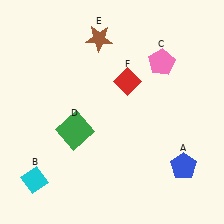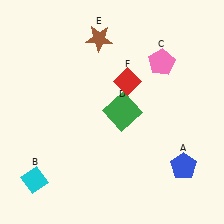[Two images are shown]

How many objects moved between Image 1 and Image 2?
1 object moved between the two images.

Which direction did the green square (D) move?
The green square (D) moved right.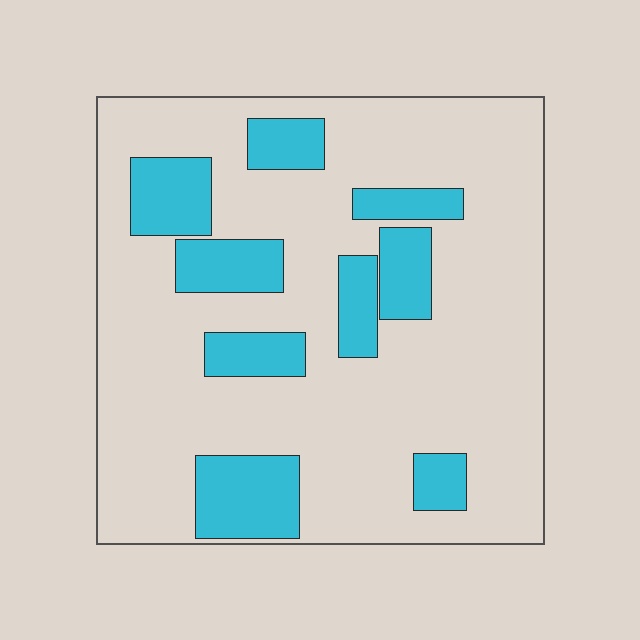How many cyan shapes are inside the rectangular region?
9.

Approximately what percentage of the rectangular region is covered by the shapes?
Approximately 25%.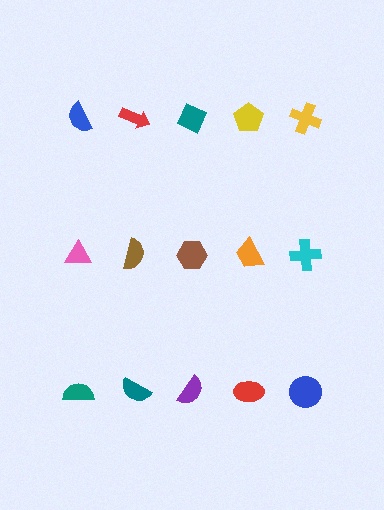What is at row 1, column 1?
A blue semicircle.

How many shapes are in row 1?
5 shapes.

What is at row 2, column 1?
A pink triangle.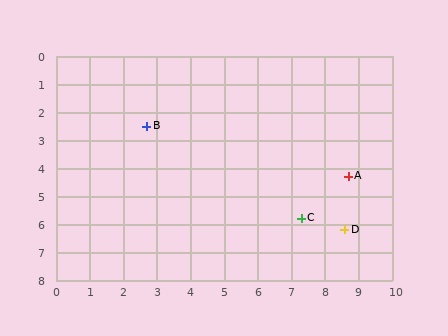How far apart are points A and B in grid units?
Points A and B are about 6.3 grid units apart.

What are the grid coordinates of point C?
Point C is at approximately (7.3, 5.8).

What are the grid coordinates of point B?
Point B is at approximately (2.7, 2.5).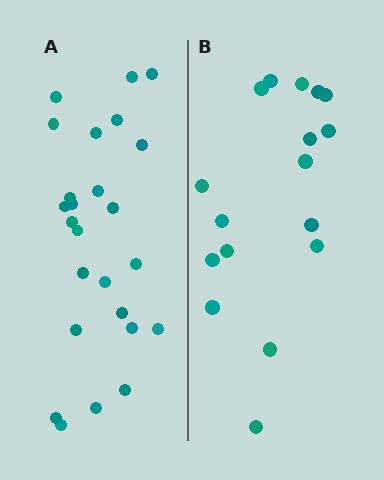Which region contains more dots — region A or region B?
Region A (the left region) has more dots.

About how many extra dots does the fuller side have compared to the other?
Region A has roughly 8 or so more dots than region B.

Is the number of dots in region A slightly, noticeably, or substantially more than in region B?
Region A has substantially more. The ratio is roughly 1.5 to 1.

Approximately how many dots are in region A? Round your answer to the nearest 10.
About 20 dots. (The exact count is 25, which rounds to 20.)